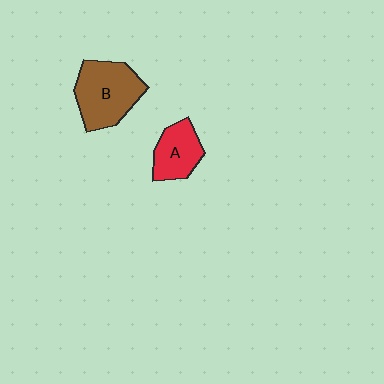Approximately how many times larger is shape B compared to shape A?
Approximately 1.6 times.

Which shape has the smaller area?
Shape A (red).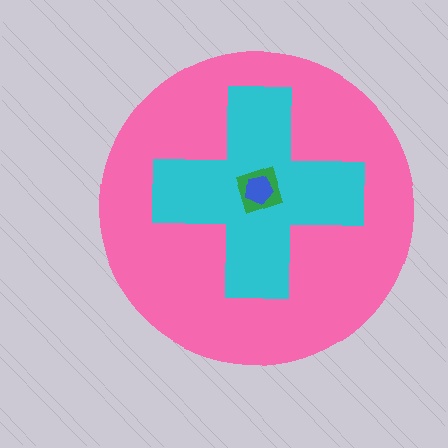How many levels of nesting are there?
4.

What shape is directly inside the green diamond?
The blue pentagon.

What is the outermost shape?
The pink circle.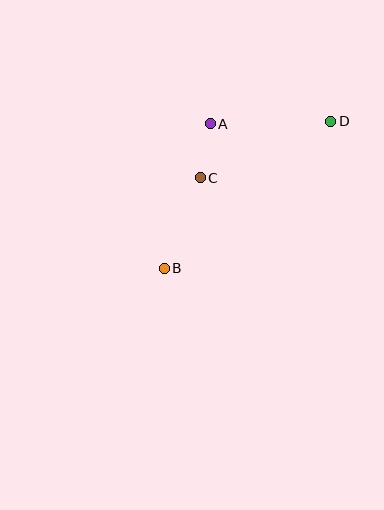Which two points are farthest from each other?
Points B and D are farthest from each other.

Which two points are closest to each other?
Points A and C are closest to each other.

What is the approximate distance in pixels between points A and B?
The distance between A and B is approximately 152 pixels.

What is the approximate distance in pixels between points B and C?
The distance between B and C is approximately 97 pixels.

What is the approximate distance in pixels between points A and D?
The distance between A and D is approximately 121 pixels.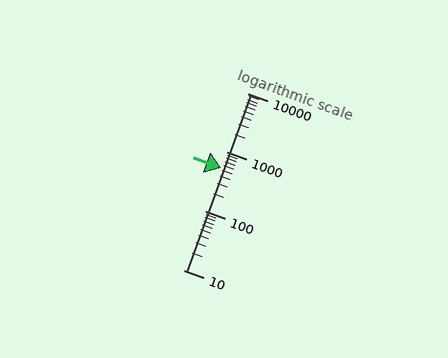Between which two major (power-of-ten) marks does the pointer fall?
The pointer is between 100 and 1000.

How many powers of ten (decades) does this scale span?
The scale spans 3 decades, from 10 to 10000.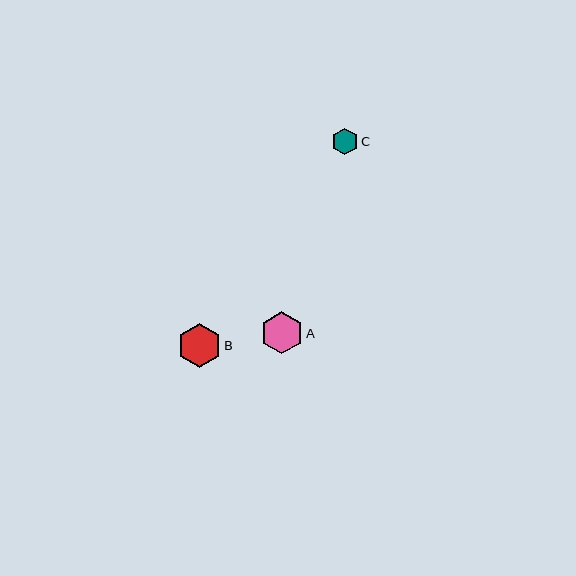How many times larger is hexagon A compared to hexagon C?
Hexagon A is approximately 1.6 times the size of hexagon C.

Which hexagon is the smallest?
Hexagon C is the smallest with a size of approximately 27 pixels.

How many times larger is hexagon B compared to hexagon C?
Hexagon B is approximately 1.6 times the size of hexagon C.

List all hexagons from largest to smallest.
From largest to smallest: B, A, C.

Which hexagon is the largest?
Hexagon B is the largest with a size of approximately 44 pixels.